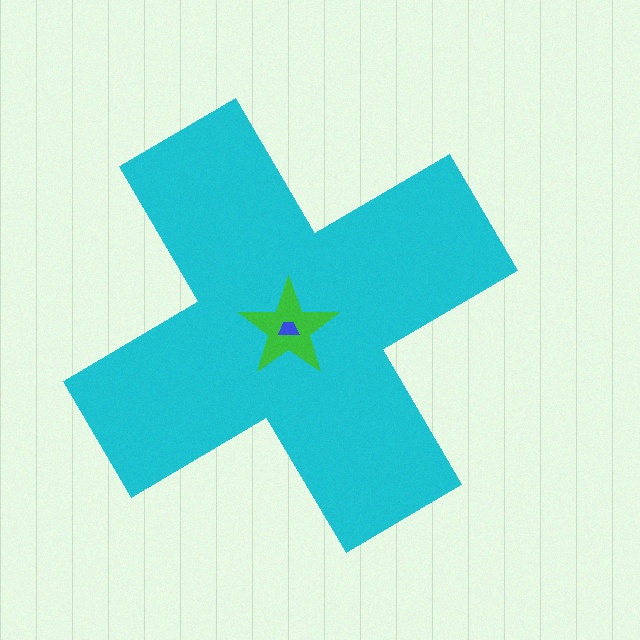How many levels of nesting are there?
3.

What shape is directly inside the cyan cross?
The green star.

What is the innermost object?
The blue trapezoid.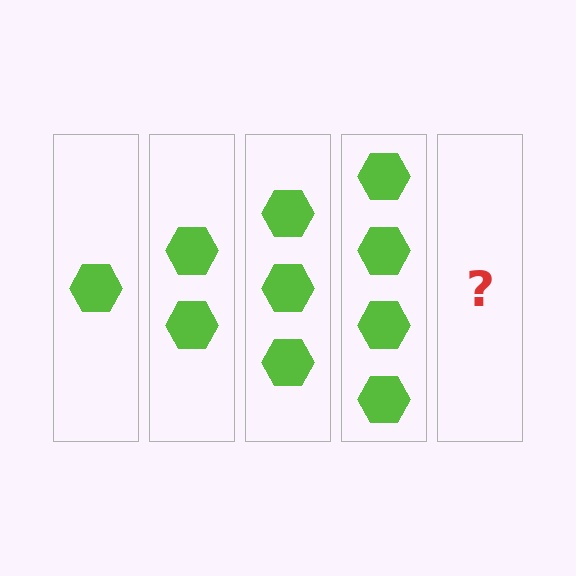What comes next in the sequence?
The next element should be 5 hexagons.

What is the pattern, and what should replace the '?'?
The pattern is that each step adds one more hexagon. The '?' should be 5 hexagons.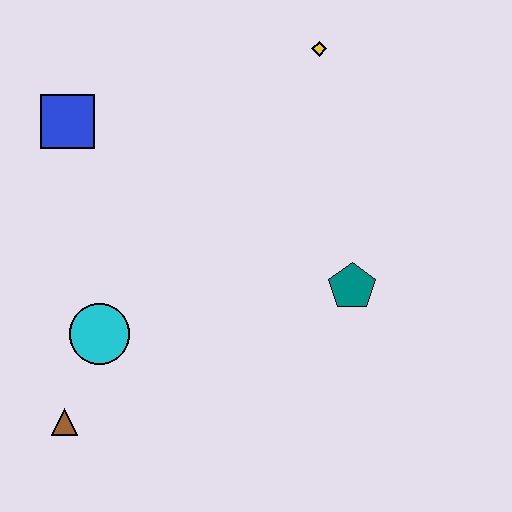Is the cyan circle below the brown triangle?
No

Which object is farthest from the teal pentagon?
The blue square is farthest from the teal pentagon.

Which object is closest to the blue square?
The cyan circle is closest to the blue square.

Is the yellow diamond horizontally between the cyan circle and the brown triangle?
No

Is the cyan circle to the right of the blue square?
Yes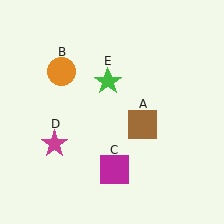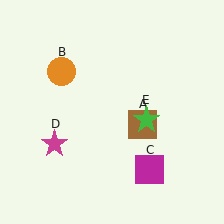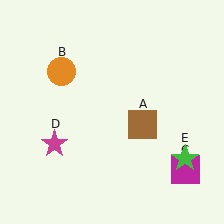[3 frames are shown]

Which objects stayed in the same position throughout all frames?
Brown square (object A) and orange circle (object B) and magenta star (object D) remained stationary.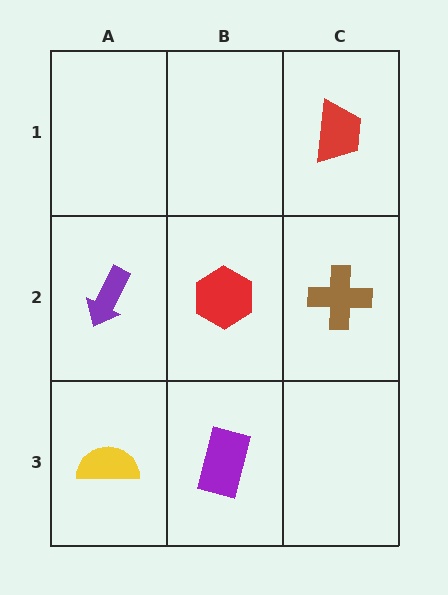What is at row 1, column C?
A red trapezoid.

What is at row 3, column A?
A yellow semicircle.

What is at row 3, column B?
A purple rectangle.